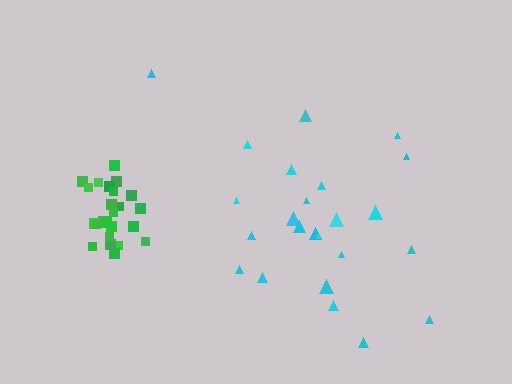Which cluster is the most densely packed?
Green.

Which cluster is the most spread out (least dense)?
Cyan.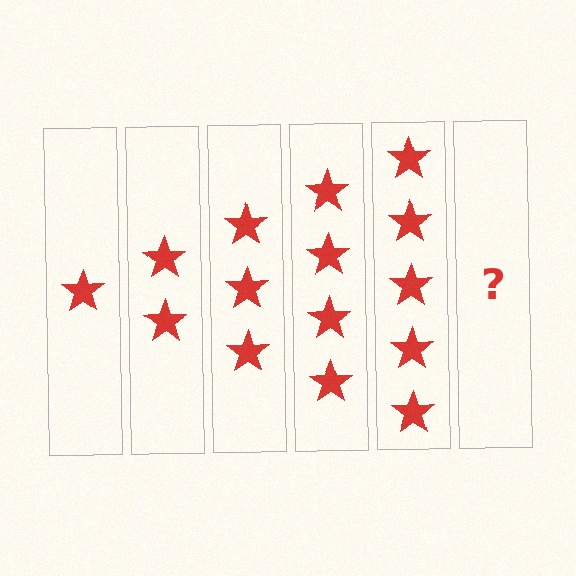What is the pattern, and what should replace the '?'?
The pattern is that each step adds one more star. The '?' should be 6 stars.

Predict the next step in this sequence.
The next step is 6 stars.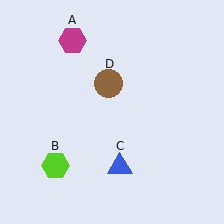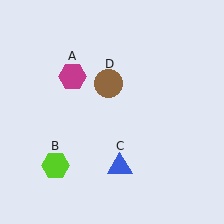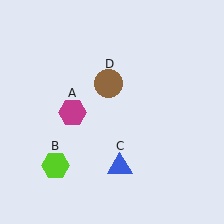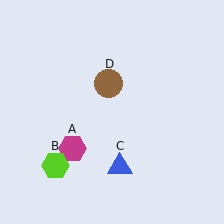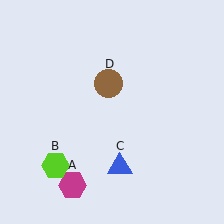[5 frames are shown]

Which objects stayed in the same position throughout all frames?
Lime hexagon (object B) and blue triangle (object C) and brown circle (object D) remained stationary.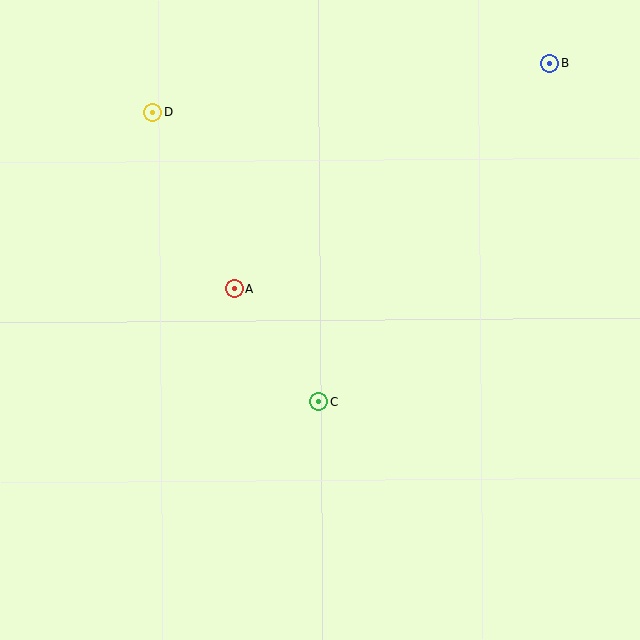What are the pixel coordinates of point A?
Point A is at (234, 288).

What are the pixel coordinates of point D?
Point D is at (153, 113).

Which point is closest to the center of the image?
Point C at (318, 402) is closest to the center.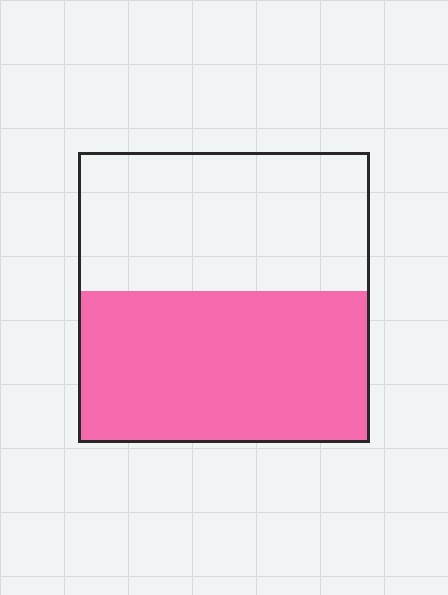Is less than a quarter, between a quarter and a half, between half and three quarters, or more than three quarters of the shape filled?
Between half and three quarters.